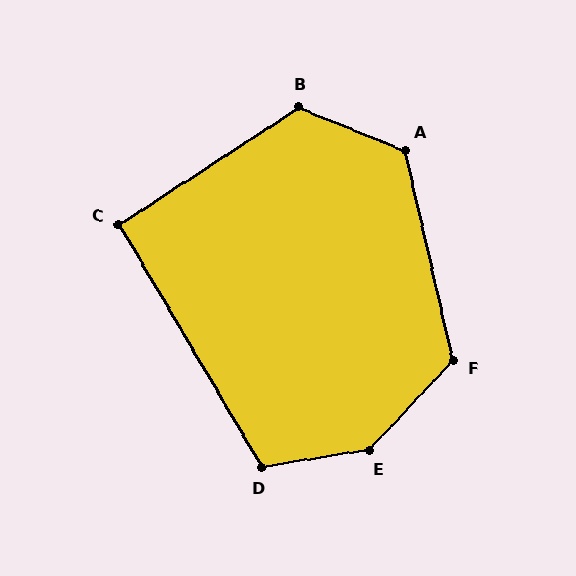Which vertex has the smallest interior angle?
C, at approximately 93 degrees.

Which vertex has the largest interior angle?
E, at approximately 143 degrees.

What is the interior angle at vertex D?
Approximately 111 degrees (obtuse).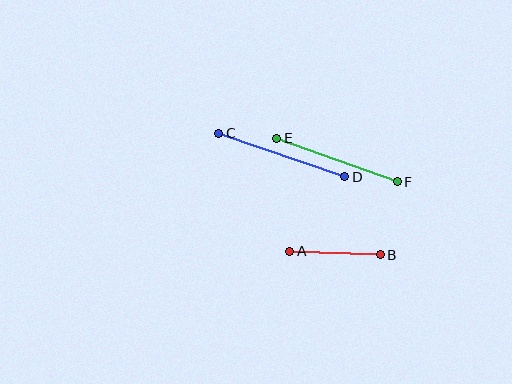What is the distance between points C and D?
The distance is approximately 134 pixels.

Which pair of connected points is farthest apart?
Points C and D are farthest apart.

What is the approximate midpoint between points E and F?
The midpoint is at approximately (337, 160) pixels.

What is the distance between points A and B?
The distance is approximately 90 pixels.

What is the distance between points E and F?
The distance is approximately 128 pixels.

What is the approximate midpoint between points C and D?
The midpoint is at approximately (282, 155) pixels.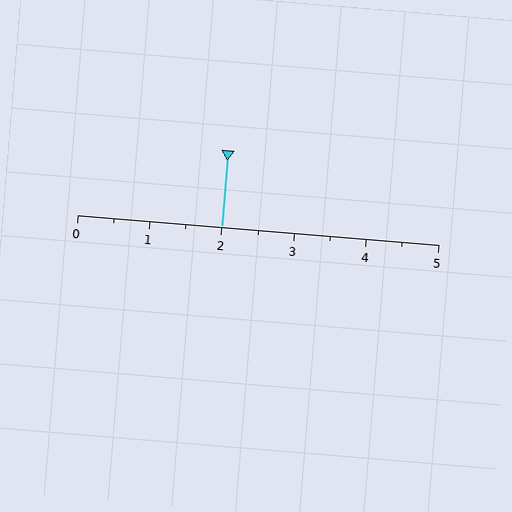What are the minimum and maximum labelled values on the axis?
The axis runs from 0 to 5.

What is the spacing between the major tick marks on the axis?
The major ticks are spaced 1 apart.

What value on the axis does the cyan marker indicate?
The marker indicates approximately 2.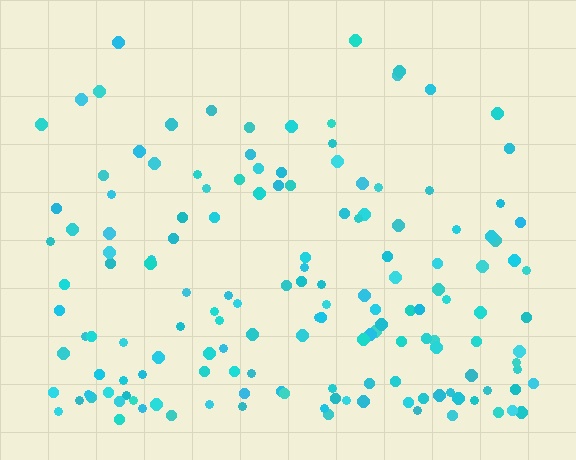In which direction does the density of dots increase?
From top to bottom, with the bottom side densest.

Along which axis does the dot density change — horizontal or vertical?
Vertical.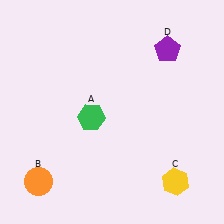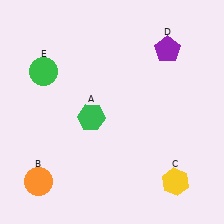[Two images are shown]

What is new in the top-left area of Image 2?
A green circle (E) was added in the top-left area of Image 2.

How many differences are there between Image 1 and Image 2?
There is 1 difference between the two images.